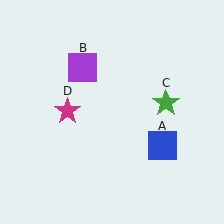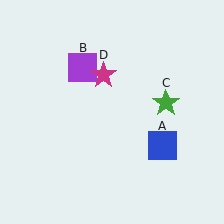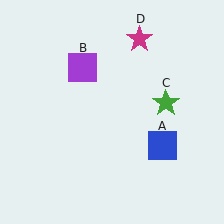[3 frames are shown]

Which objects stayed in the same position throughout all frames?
Blue square (object A) and purple square (object B) and green star (object C) remained stationary.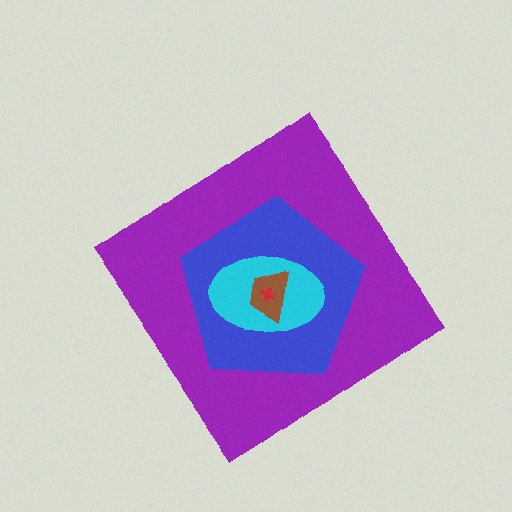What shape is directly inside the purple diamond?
The blue pentagon.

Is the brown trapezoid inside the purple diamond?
Yes.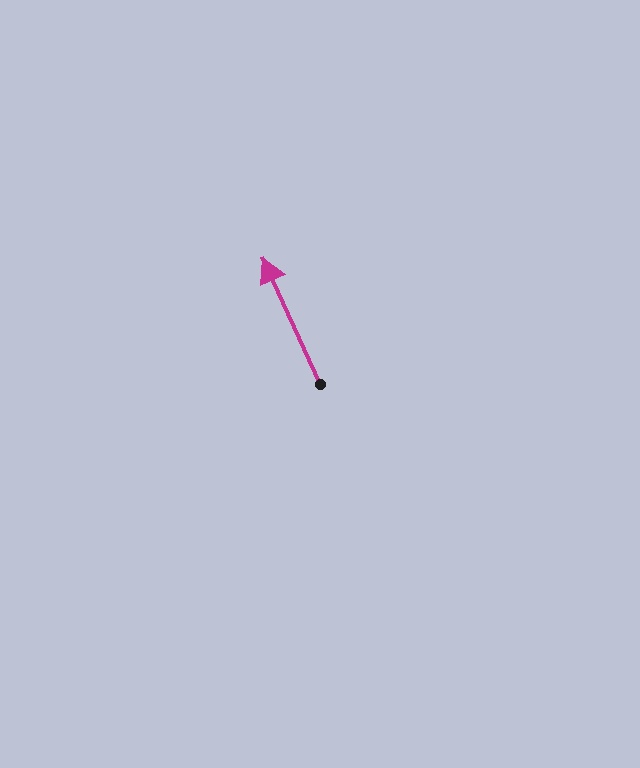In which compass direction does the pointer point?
Northwest.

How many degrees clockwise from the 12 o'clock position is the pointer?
Approximately 336 degrees.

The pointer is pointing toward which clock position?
Roughly 11 o'clock.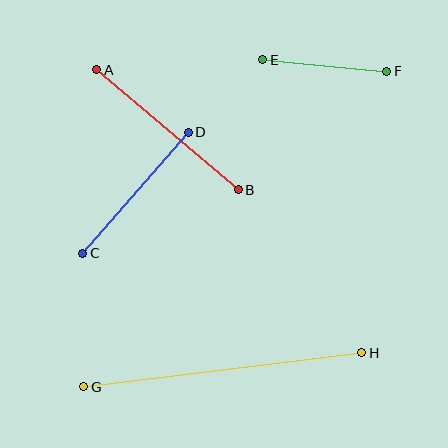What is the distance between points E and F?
The distance is approximately 125 pixels.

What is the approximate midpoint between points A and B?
The midpoint is at approximately (167, 130) pixels.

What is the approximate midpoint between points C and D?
The midpoint is at approximately (135, 193) pixels.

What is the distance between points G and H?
The distance is approximately 280 pixels.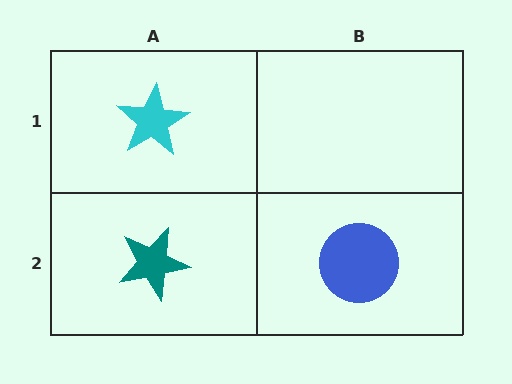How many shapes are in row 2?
2 shapes.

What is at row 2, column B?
A blue circle.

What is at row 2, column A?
A teal star.